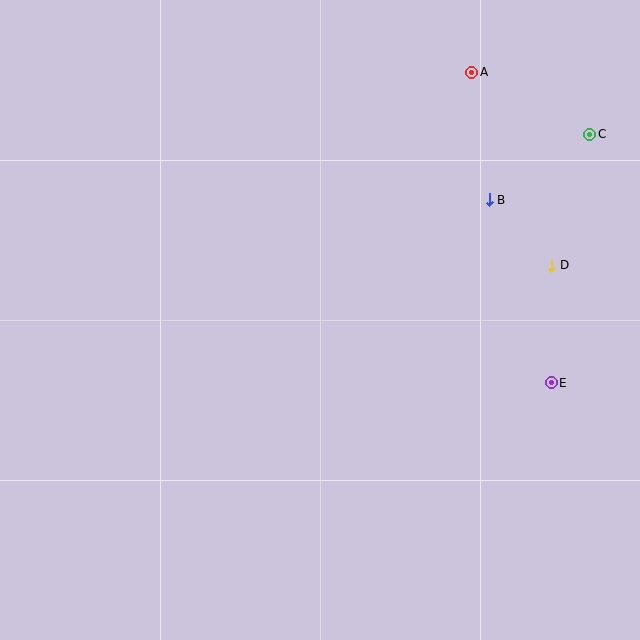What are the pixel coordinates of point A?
Point A is at (472, 72).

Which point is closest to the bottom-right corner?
Point E is closest to the bottom-right corner.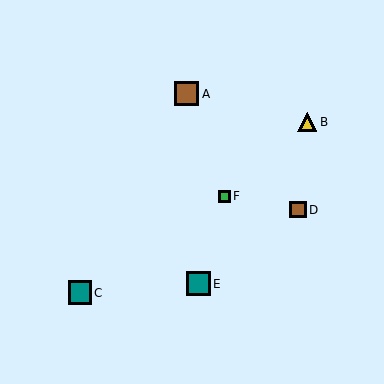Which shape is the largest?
The teal square (labeled E) is the largest.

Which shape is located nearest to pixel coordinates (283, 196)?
The brown square (labeled D) at (298, 210) is nearest to that location.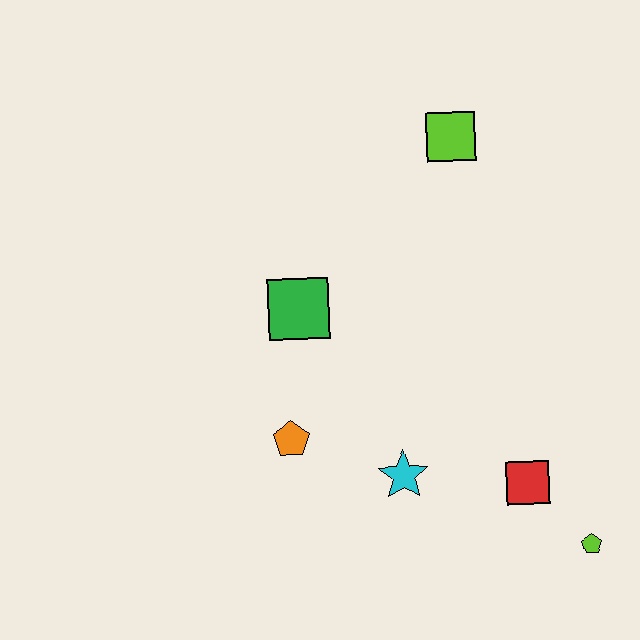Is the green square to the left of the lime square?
Yes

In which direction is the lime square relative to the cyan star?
The lime square is above the cyan star.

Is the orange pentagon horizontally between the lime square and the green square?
No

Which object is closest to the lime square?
The green square is closest to the lime square.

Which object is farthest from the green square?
The lime pentagon is farthest from the green square.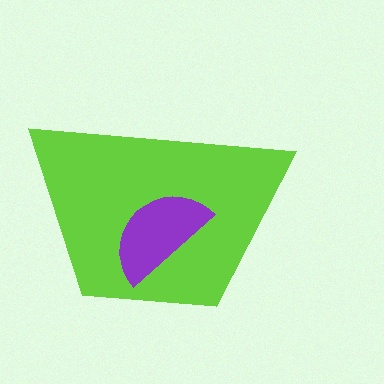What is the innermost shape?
The purple semicircle.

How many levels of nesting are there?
2.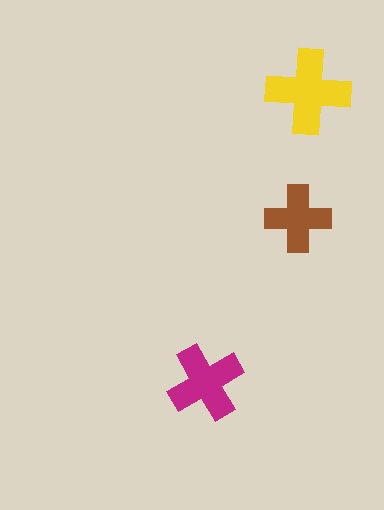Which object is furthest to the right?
The yellow cross is rightmost.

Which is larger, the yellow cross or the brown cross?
The yellow one.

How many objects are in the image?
There are 3 objects in the image.